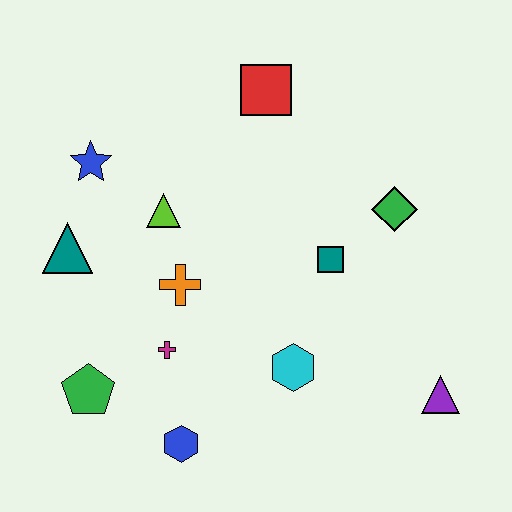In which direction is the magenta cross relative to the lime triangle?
The magenta cross is below the lime triangle.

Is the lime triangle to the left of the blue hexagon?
Yes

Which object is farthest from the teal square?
The green pentagon is farthest from the teal square.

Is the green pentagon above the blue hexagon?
Yes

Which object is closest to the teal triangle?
The blue star is closest to the teal triangle.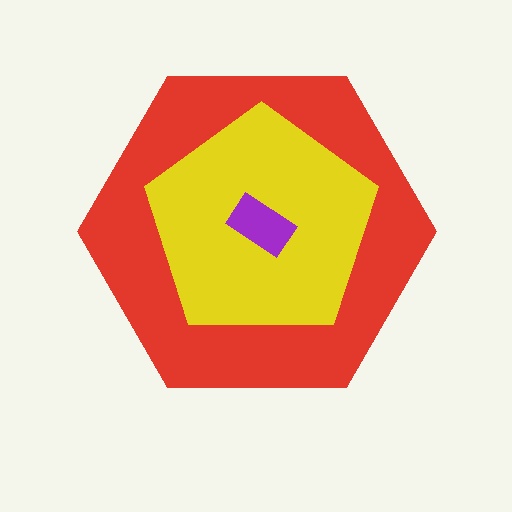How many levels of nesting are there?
3.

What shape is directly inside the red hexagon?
The yellow pentagon.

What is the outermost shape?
The red hexagon.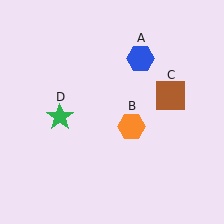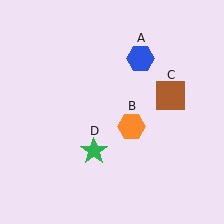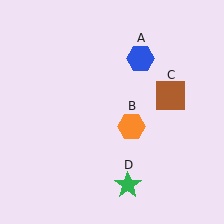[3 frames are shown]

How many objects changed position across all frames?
1 object changed position: green star (object D).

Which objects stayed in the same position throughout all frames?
Blue hexagon (object A) and orange hexagon (object B) and brown square (object C) remained stationary.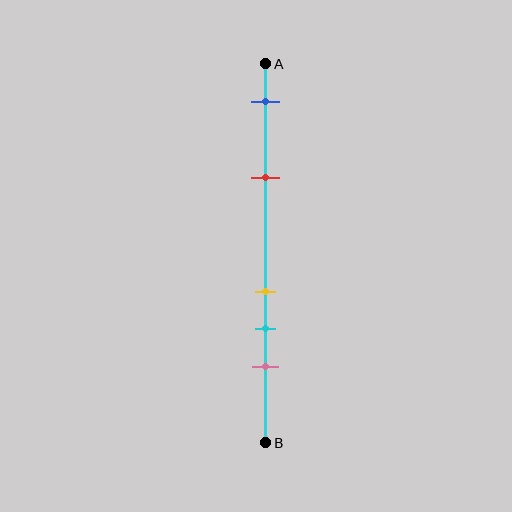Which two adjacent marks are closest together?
The yellow and cyan marks are the closest adjacent pair.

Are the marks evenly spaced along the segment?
No, the marks are not evenly spaced.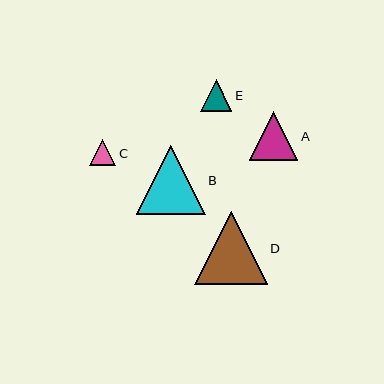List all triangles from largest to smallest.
From largest to smallest: D, B, A, E, C.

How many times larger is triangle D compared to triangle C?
Triangle D is approximately 2.8 times the size of triangle C.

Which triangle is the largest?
Triangle D is the largest with a size of approximately 73 pixels.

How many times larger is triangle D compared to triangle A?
Triangle D is approximately 1.5 times the size of triangle A.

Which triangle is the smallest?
Triangle C is the smallest with a size of approximately 26 pixels.